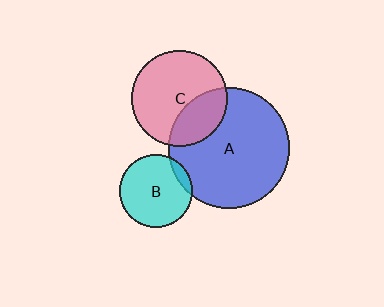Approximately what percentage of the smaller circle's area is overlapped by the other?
Approximately 10%.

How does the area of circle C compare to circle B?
Approximately 1.7 times.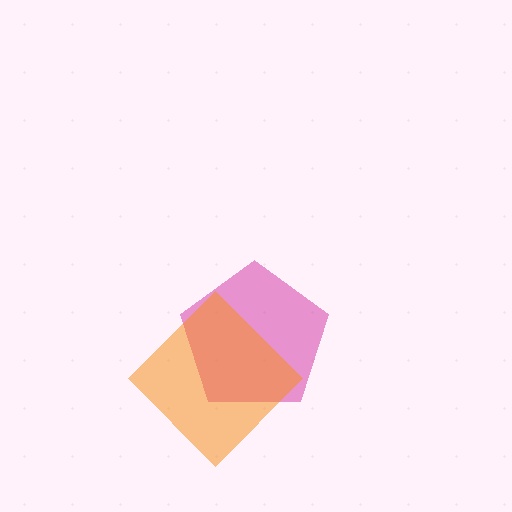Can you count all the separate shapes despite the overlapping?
Yes, there are 2 separate shapes.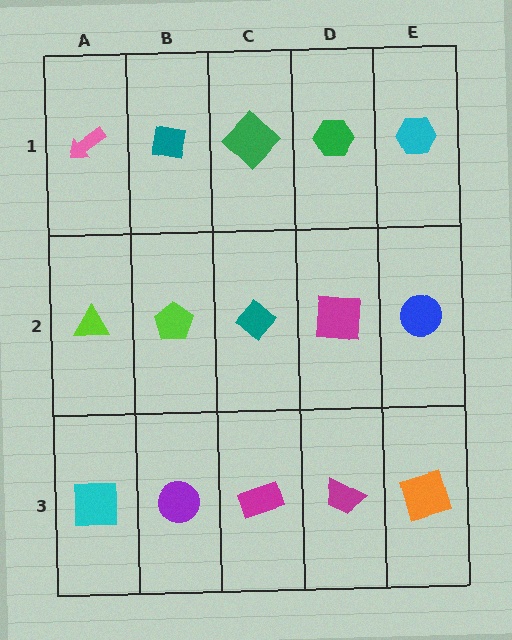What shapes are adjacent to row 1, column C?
A teal diamond (row 2, column C), a teal square (row 1, column B), a green hexagon (row 1, column D).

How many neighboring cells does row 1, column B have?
3.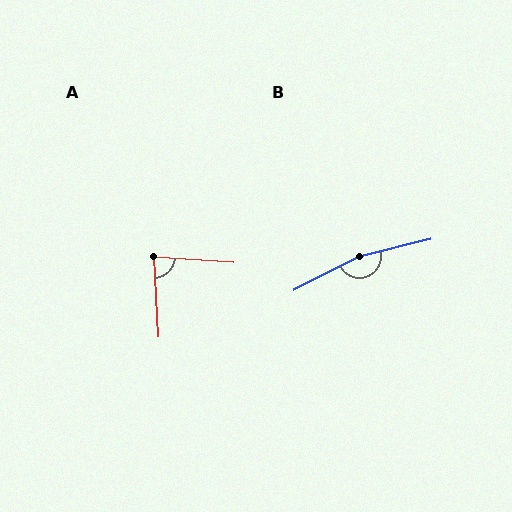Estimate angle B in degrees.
Approximately 166 degrees.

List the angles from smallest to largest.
A (83°), B (166°).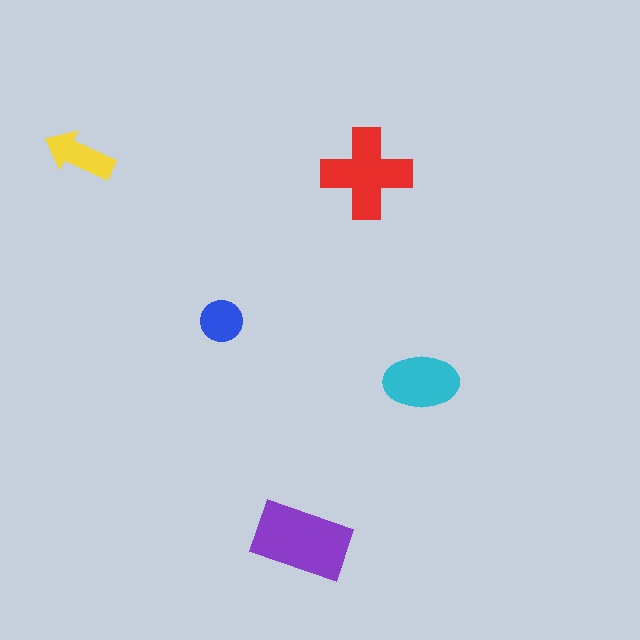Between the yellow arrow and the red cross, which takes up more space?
The red cross.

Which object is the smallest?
The blue circle.